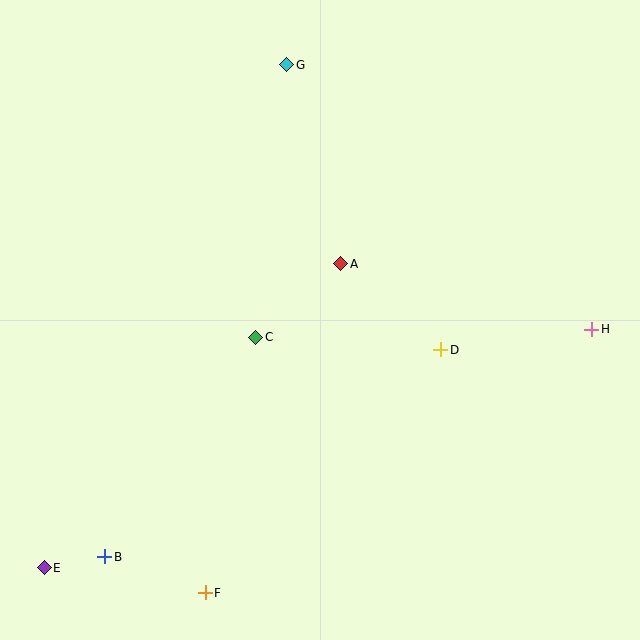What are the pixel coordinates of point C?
Point C is at (256, 337).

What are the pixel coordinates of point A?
Point A is at (341, 264).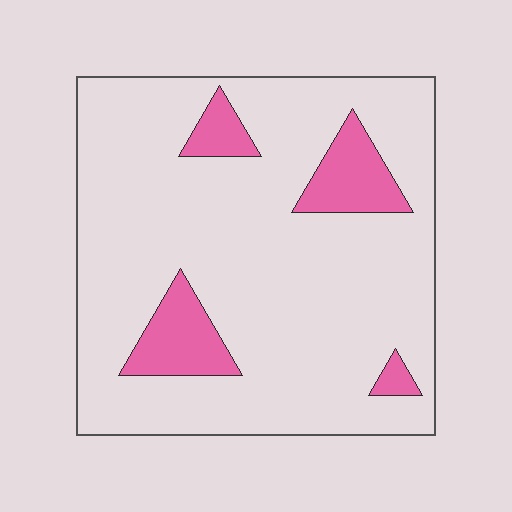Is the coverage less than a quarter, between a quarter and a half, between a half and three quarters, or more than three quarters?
Less than a quarter.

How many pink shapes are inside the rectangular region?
4.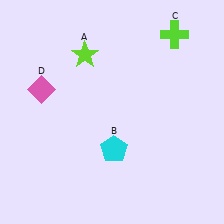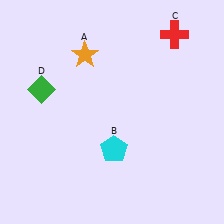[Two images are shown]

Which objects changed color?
A changed from lime to orange. C changed from lime to red. D changed from pink to green.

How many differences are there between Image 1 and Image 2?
There are 3 differences between the two images.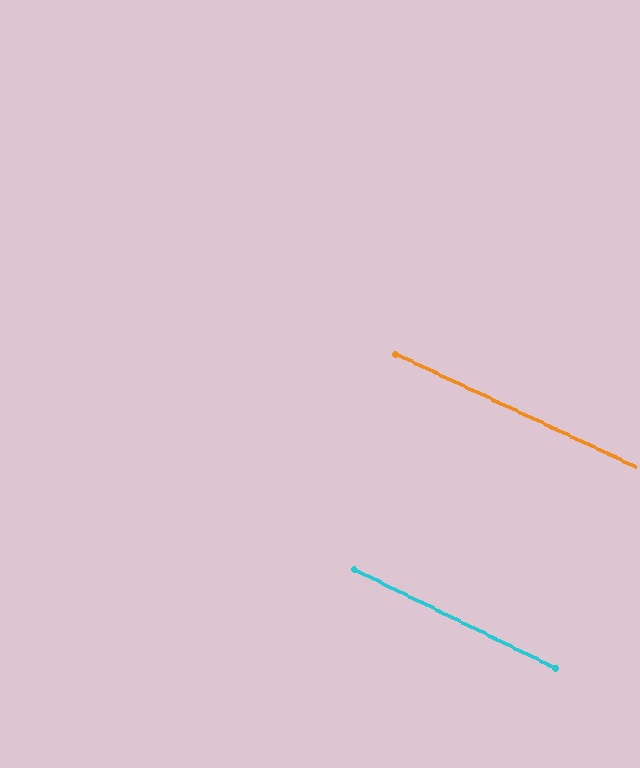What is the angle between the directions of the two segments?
Approximately 1 degree.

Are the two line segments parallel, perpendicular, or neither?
Parallel — their directions differ by only 1.2°.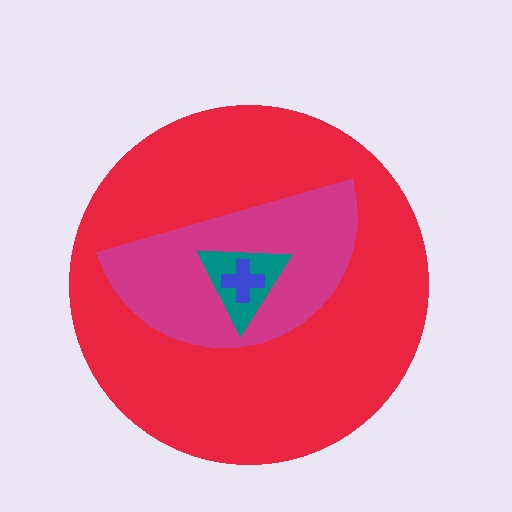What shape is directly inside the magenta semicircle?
The teal triangle.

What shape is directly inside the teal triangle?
The blue cross.